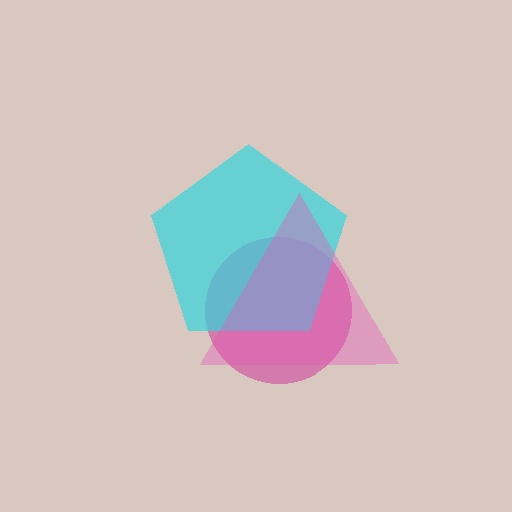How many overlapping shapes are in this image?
There are 3 overlapping shapes in the image.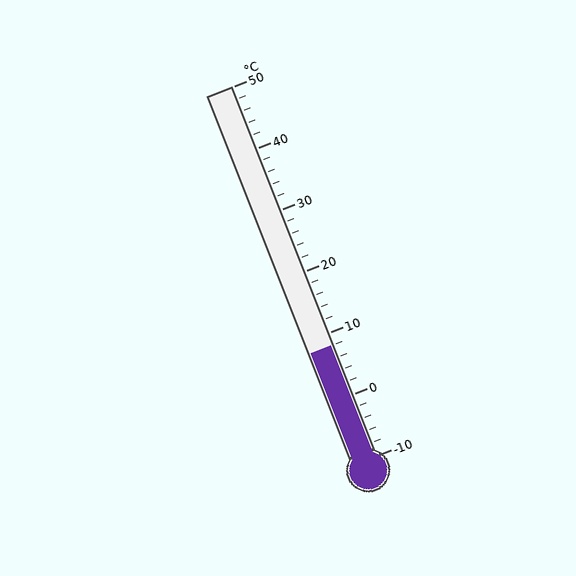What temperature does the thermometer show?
The thermometer shows approximately 8°C.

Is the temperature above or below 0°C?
The temperature is above 0°C.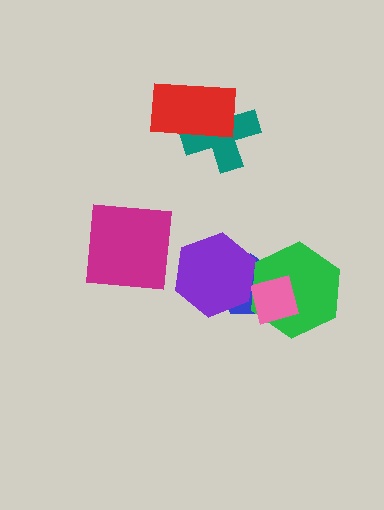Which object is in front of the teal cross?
The red rectangle is in front of the teal cross.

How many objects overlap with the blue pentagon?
3 objects overlap with the blue pentagon.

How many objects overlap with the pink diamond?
2 objects overlap with the pink diamond.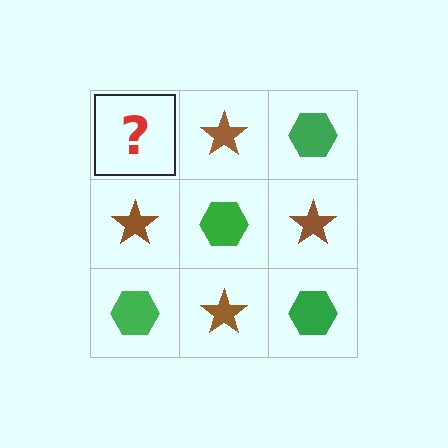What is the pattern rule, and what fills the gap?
The rule is that it alternates green hexagon and brown star in a checkerboard pattern. The gap should be filled with a green hexagon.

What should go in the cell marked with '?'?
The missing cell should contain a green hexagon.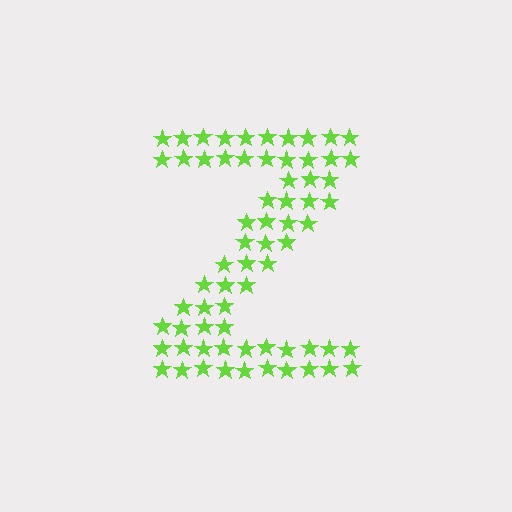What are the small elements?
The small elements are stars.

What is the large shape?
The large shape is the letter Z.